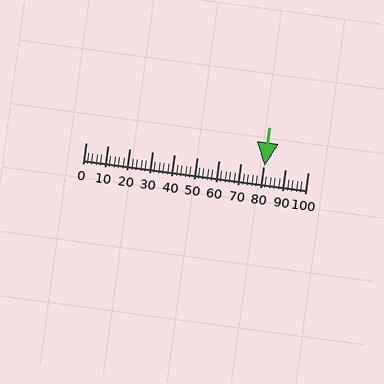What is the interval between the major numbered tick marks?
The major tick marks are spaced 10 units apart.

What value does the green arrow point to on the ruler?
The green arrow points to approximately 81.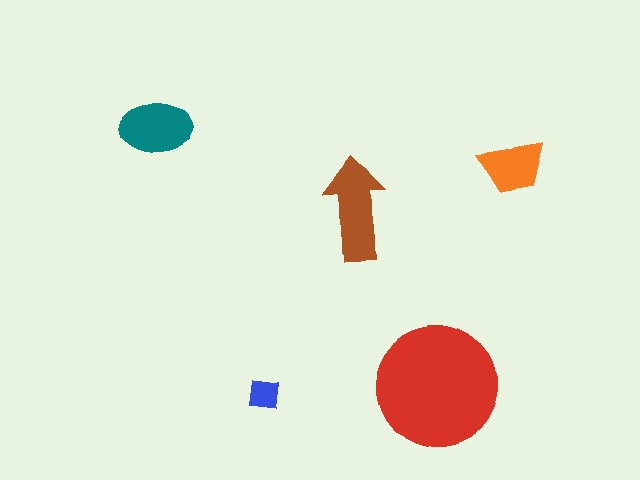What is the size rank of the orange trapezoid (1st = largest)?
4th.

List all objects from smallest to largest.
The blue square, the orange trapezoid, the teal ellipse, the brown arrow, the red circle.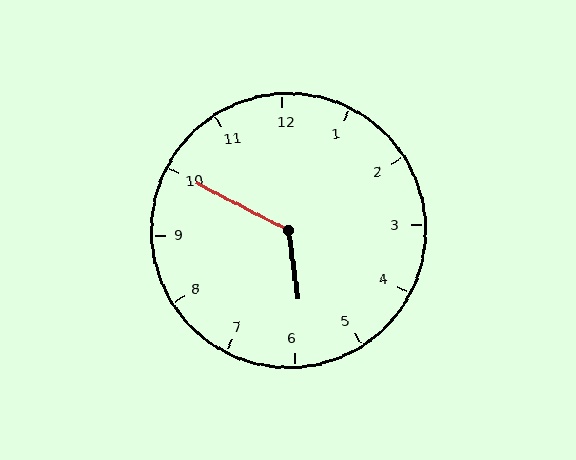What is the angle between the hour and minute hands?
Approximately 125 degrees.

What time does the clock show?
5:50.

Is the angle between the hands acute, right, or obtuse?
It is obtuse.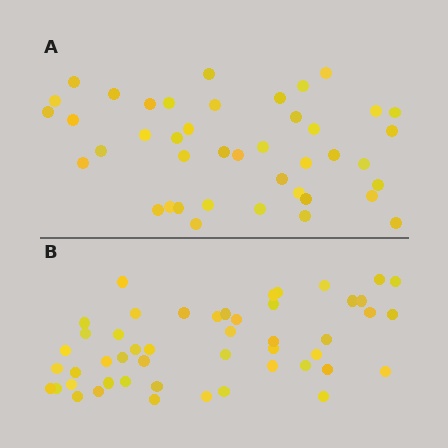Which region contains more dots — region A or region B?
Region B (the bottom region) has more dots.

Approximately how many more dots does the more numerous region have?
Region B has roughly 8 or so more dots than region A.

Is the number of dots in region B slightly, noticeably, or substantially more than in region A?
Region B has only slightly more — the two regions are fairly close. The ratio is roughly 1.2 to 1.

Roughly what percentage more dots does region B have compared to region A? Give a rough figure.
About 15% more.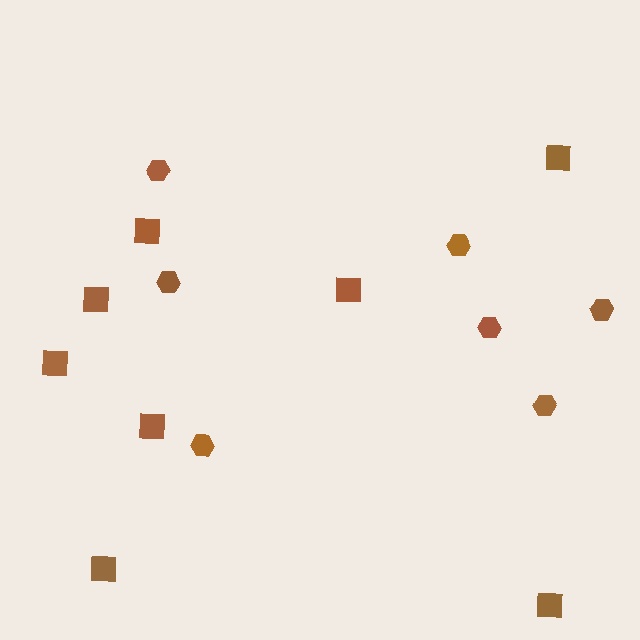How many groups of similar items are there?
There are 2 groups: one group of hexagons (7) and one group of squares (8).